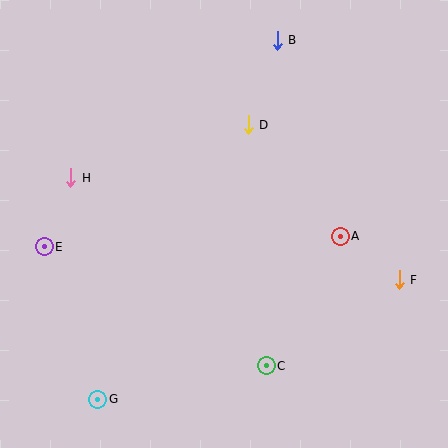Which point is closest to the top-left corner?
Point H is closest to the top-left corner.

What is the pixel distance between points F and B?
The distance between F and B is 269 pixels.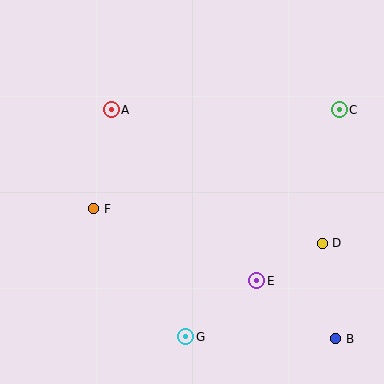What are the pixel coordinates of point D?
Point D is at (322, 243).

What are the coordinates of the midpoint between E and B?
The midpoint between E and B is at (296, 310).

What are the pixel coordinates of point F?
Point F is at (94, 209).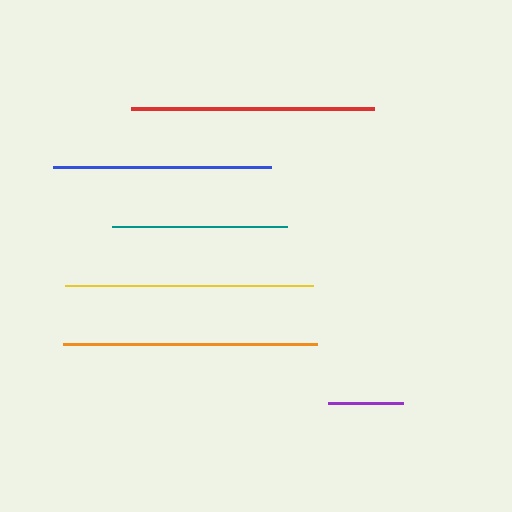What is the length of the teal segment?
The teal segment is approximately 175 pixels long.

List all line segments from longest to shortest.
From longest to shortest: orange, yellow, red, blue, teal, purple.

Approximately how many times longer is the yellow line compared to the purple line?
The yellow line is approximately 3.3 times the length of the purple line.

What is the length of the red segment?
The red segment is approximately 243 pixels long.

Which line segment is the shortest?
The purple line is the shortest at approximately 75 pixels.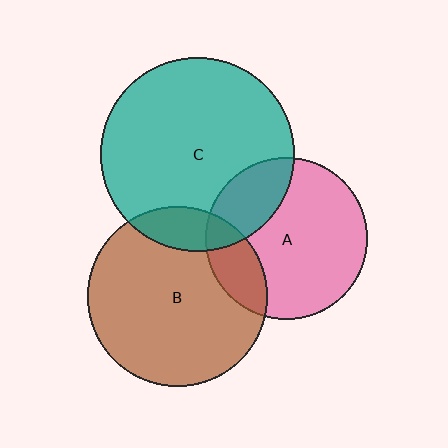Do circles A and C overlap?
Yes.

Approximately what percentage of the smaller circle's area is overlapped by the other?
Approximately 25%.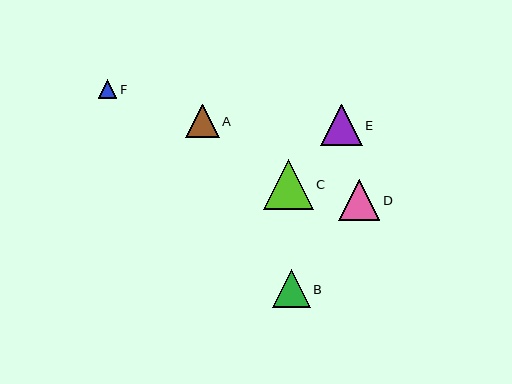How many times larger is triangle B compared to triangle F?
Triangle B is approximately 2.0 times the size of triangle F.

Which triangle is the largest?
Triangle C is the largest with a size of approximately 50 pixels.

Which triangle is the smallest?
Triangle F is the smallest with a size of approximately 19 pixels.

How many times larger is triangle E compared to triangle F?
Triangle E is approximately 2.2 times the size of triangle F.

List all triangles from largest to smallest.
From largest to smallest: C, E, D, B, A, F.